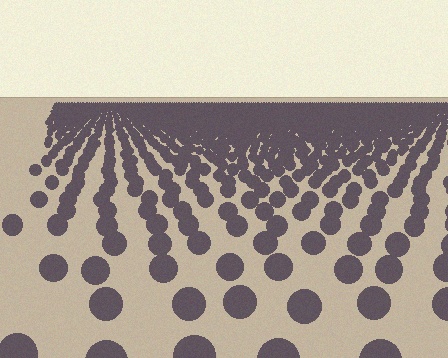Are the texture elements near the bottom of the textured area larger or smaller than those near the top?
Larger. Near the bottom, elements are closer to the viewer and appear at a bigger on-screen size.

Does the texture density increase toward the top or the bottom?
Density increases toward the top.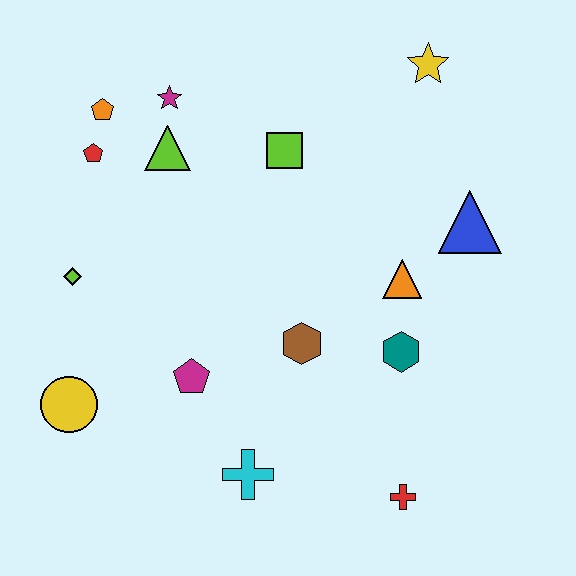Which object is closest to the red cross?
The teal hexagon is closest to the red cross.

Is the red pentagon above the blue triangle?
Yes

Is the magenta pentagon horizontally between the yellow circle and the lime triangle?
No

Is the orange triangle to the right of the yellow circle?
Yes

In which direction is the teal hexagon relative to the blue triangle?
The teal hexagon is below the blue triangle.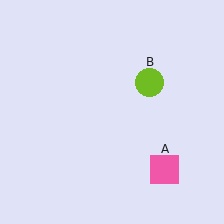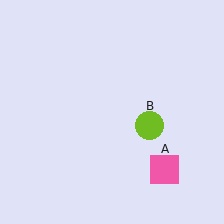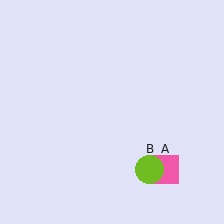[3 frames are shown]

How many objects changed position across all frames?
1 object changed position: lime circle (object B).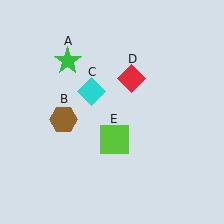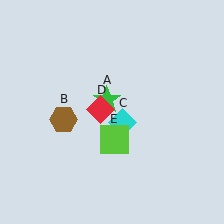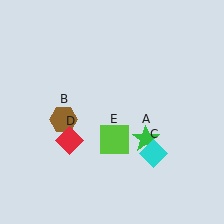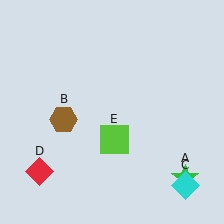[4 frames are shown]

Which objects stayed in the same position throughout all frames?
Brown hexagon (object B) and lime square (object E) remained stationary.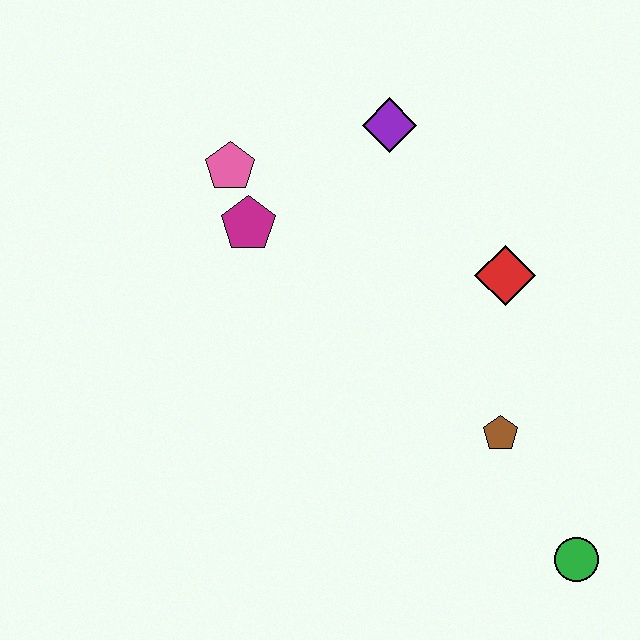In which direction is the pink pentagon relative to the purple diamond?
The pink pentagon is to the left of the purple diamond.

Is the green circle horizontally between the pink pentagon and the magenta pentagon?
No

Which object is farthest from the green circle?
The pink pentagon is farthest from the green circle.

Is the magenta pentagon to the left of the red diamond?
Yes